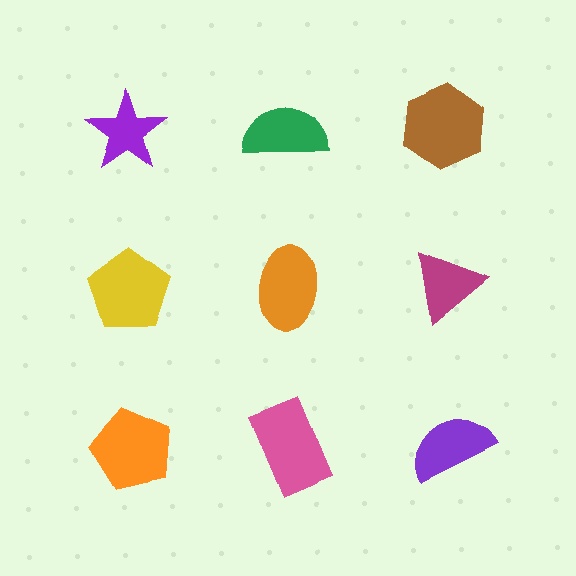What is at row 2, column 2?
An orange ellipse.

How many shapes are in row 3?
3 shapes.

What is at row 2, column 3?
A magenta triangle.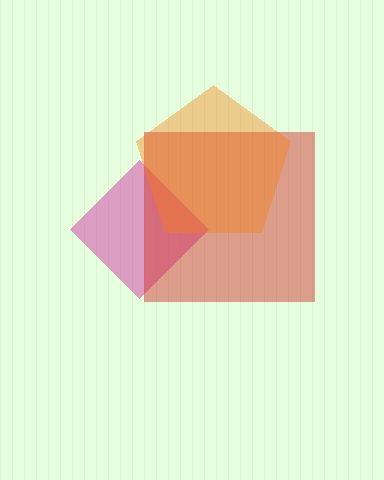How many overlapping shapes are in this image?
There are 3 overlapping shapes in the image.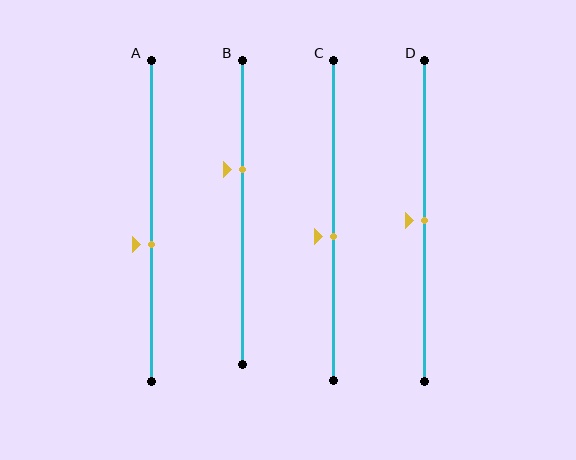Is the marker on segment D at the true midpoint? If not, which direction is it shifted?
Yes, the marker on segment D is at the true midpoint.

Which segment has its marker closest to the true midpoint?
Segment D has its marker closest to the true midpoint.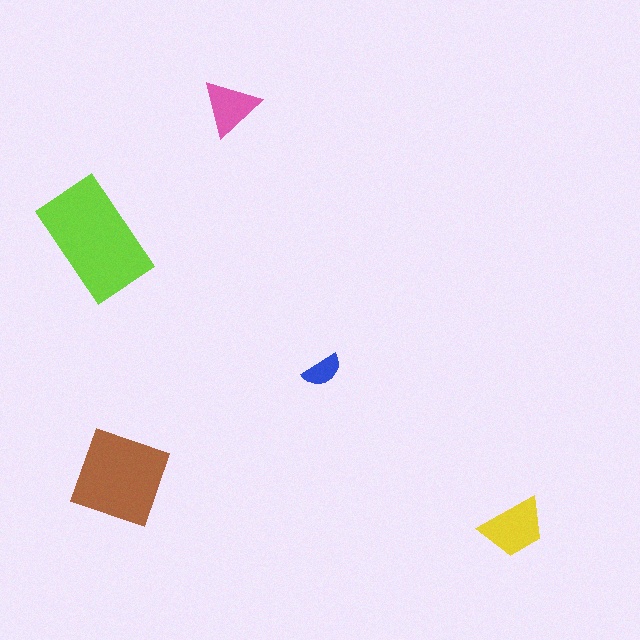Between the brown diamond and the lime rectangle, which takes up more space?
The lime rectangle.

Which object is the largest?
The lime rectangle.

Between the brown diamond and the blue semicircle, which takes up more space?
The brown diamond.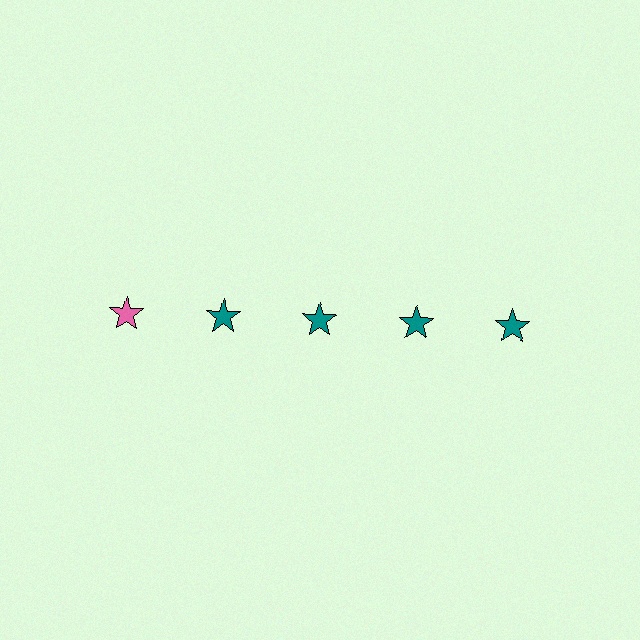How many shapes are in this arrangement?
There are 5 shapes arranged in a grid pattern.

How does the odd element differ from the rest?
It has a different color: pink instead of teal.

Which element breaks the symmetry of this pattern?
The pink star in the top row, leftmost column breaks the symmetry. All other shapes are teal stars.